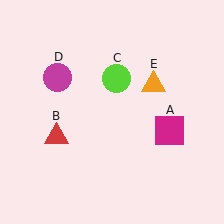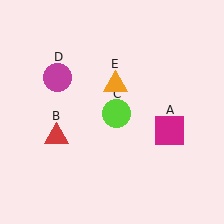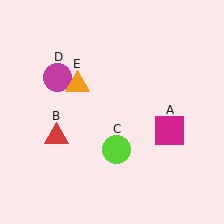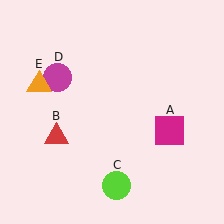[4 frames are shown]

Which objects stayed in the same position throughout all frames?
Magenta square (object A) and red triangle (object B) and magenta circle (object D) remained stationary.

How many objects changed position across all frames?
2 objects changed position: lime circle (object C), orange triangle (object E).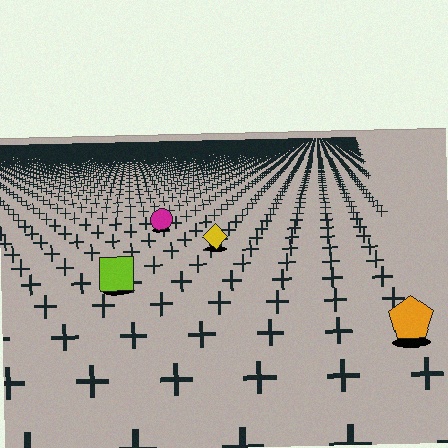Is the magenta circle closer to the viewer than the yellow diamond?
No. The yellow diamond is closer — you can tell from the texture gradient: the ground texture is coarser near it.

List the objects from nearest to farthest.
From nearest to farthest: the orange pentagon, the lime square, the yellow diamond, the magenta circle.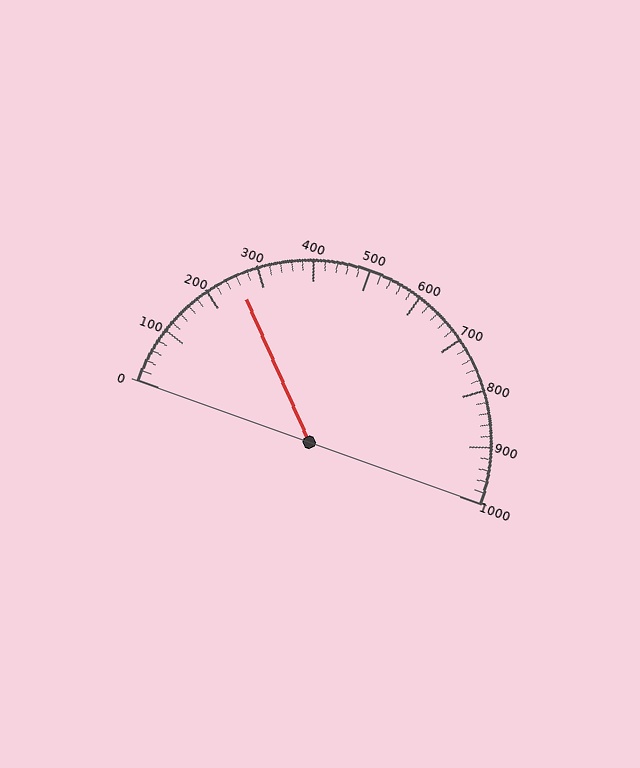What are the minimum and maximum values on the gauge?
The gauge ranges from 0 to 1000.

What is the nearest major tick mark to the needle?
The nearest major tick mark is 300.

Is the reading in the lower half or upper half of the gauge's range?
The reading is in the lower half of the range (0 to 1000).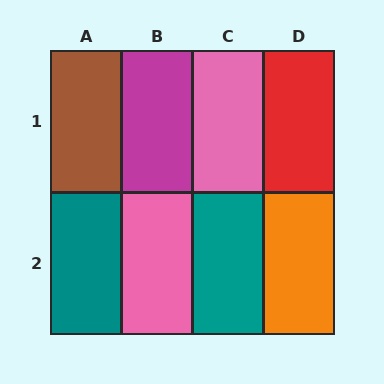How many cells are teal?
2 cells are teal.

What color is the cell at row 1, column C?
Pink.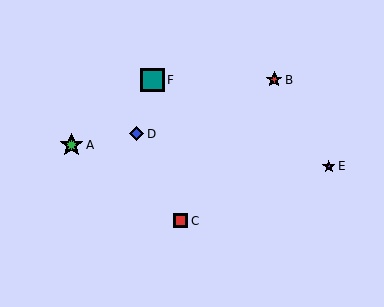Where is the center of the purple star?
The center of the purple star is at (329, 166).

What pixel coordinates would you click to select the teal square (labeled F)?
Click at (152, 80) to select the teal square F.